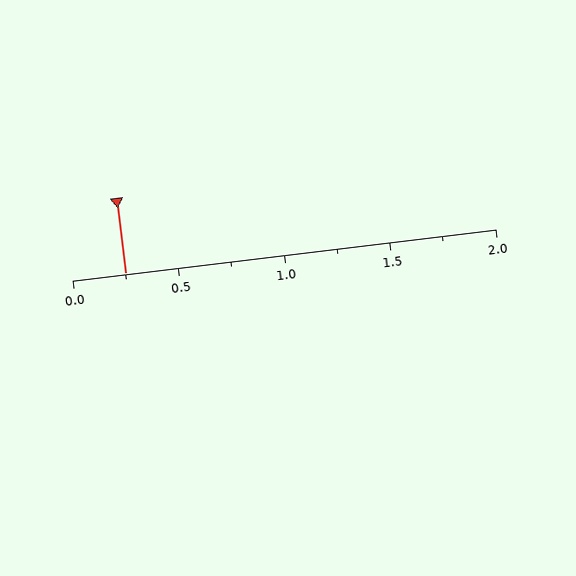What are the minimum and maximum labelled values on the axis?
The axis runs from 0.0 to 2.0.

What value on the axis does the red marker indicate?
The marker indicates approximately 0.25.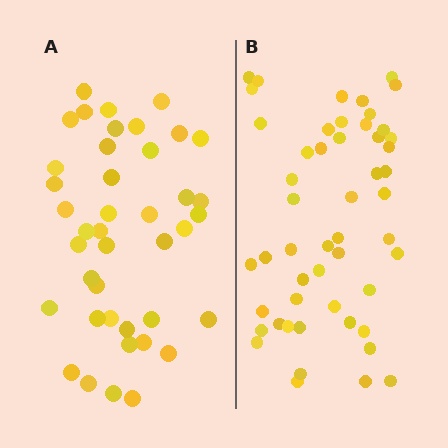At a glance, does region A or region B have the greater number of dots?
Region B (the right region) has more dots.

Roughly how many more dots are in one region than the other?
Region B has roughly 10 or so more dots than region A.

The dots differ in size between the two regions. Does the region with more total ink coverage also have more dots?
No. Region A has more total ink coverage because its dots are larger, but region B actually contains more individual dots. Total area can be misleading — the number of items is what matters here.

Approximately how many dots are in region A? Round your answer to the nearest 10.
About 40 dots. (The exact count is 41, which rounds to 40.)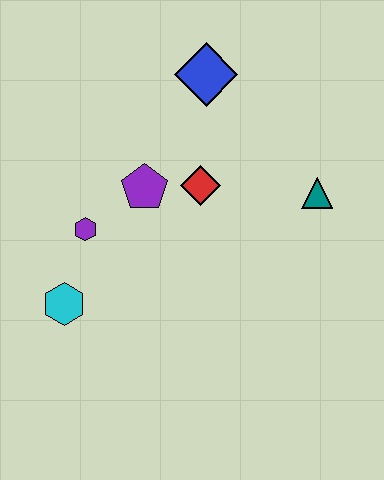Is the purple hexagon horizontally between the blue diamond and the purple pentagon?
No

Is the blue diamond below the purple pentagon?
No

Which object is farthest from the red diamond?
The cyan hexagon is farthest from the red diamond.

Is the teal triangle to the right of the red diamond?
Yes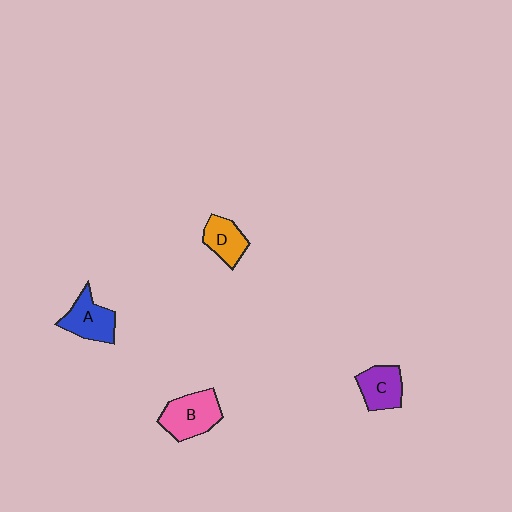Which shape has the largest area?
Shape B (pink).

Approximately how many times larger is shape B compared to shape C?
Approximately 1.3 times.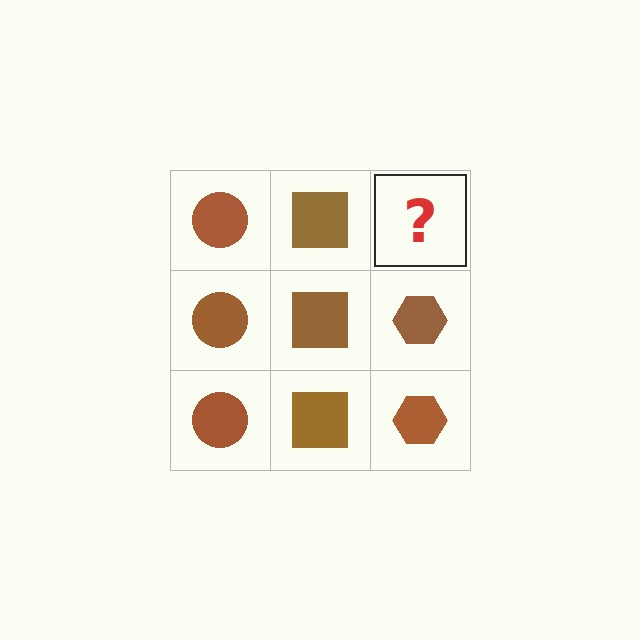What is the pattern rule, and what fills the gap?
The rule is that each column has a consistent shape. The gap should be filled with a brown hexagon.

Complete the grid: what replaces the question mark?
The question mark should be replaced with a brown hexagon.